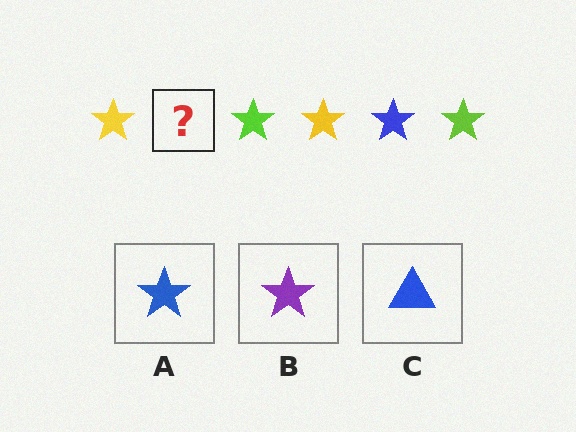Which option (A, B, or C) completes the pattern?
A.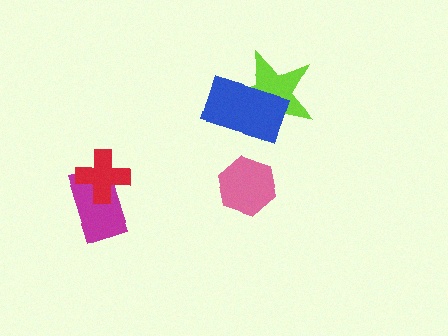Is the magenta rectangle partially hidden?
Yes, it is partially covered by another shape.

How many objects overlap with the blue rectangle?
1 object overlaps with the blue rectangle.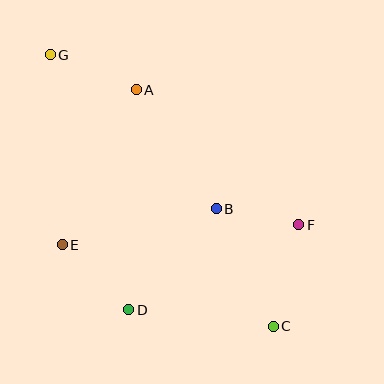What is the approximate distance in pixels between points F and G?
The distance between F and G is approximately 301 pixels.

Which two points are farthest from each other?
Points C and G are farthest from each other.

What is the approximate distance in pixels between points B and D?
The distance between B and D is approximately 133 pixels.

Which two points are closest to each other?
Points B and F are closest to each other.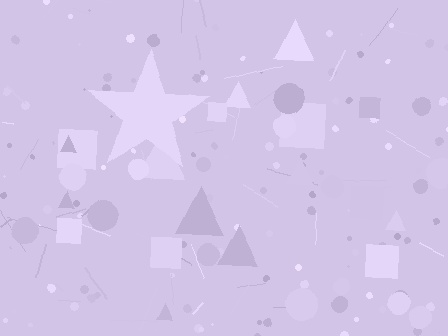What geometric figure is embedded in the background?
A star is embedded in the background.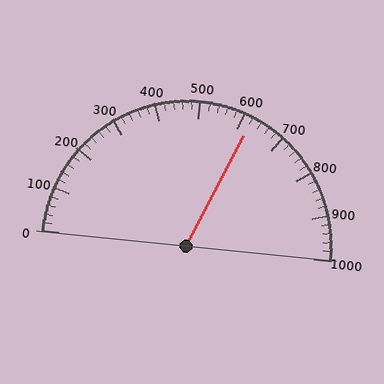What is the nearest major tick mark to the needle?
The nearest major tick mark is 600.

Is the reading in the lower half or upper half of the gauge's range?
The reading is in the upper half of the range (0 to 1000).